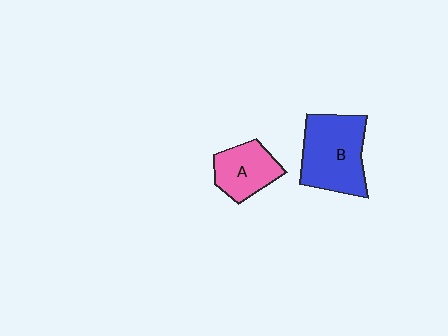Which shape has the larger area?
Shape B (blue).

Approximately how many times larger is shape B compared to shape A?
Approximately 1.6 times.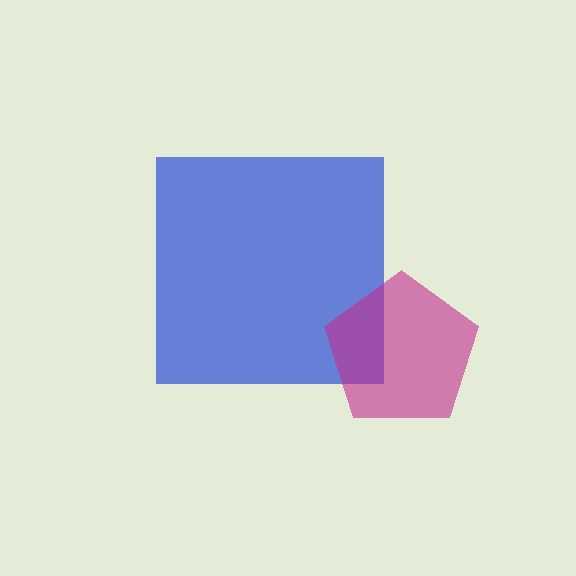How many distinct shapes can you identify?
There are 2 distinct shapes: a blue square, a magenta pentagon.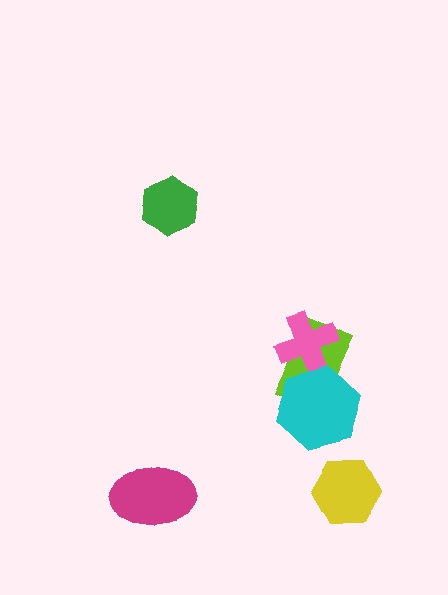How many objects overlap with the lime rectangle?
2 objects overlap with the lime rectangle.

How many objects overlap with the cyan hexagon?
2 objects overlap with the cyan hexagon.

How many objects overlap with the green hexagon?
0 objects overlap with the green hexagon.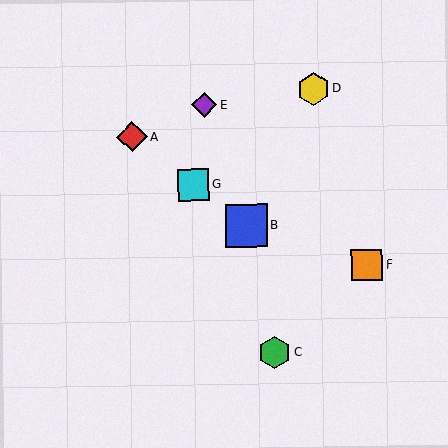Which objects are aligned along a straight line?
Objects A, B, G are aligned along a straight line.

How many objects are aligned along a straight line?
3 objects (A, B, G) are aligned along a straight line.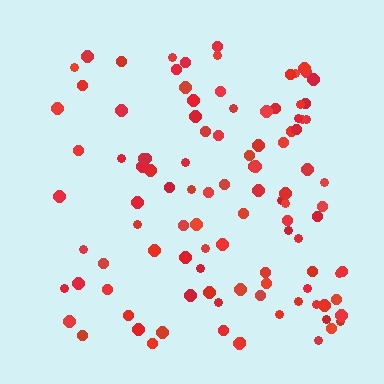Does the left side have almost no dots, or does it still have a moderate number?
Still a moderate number, just noticeably fewer than the right.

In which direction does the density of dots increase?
From left to right, with the right side densest.